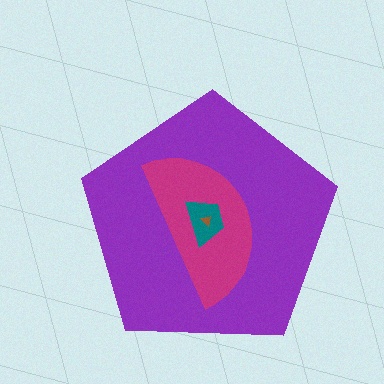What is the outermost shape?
The purple pentagon.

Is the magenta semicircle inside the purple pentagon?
Yes.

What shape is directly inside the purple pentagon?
The magenta semicircle.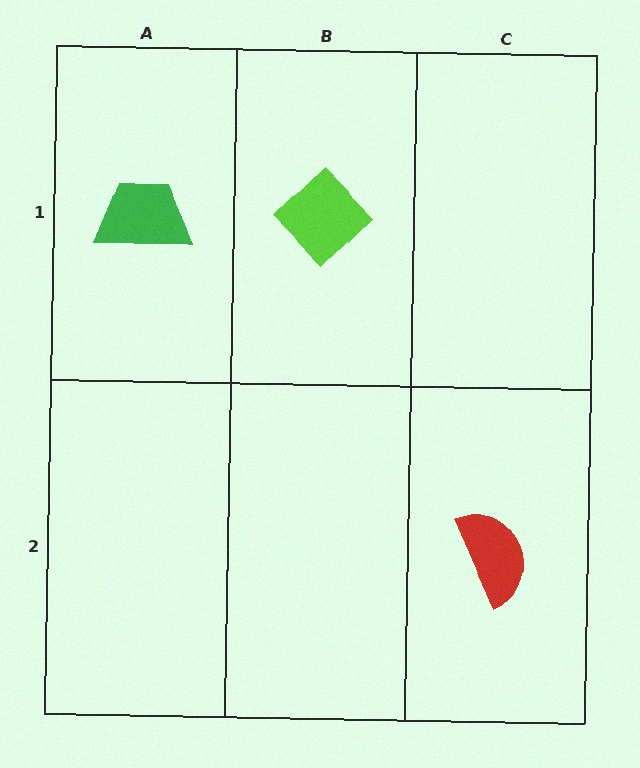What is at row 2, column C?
A red semicircle.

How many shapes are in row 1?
2 shapes.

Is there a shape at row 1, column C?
No, that cell is empty.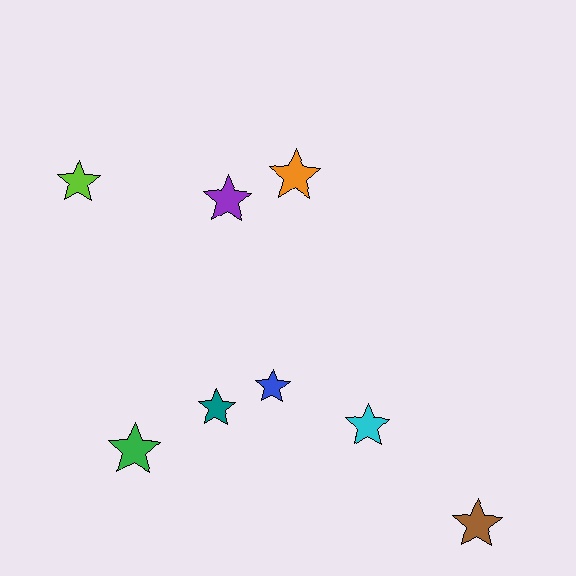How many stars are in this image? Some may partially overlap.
There are 8 stars.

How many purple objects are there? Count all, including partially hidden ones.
There is 1 purple object.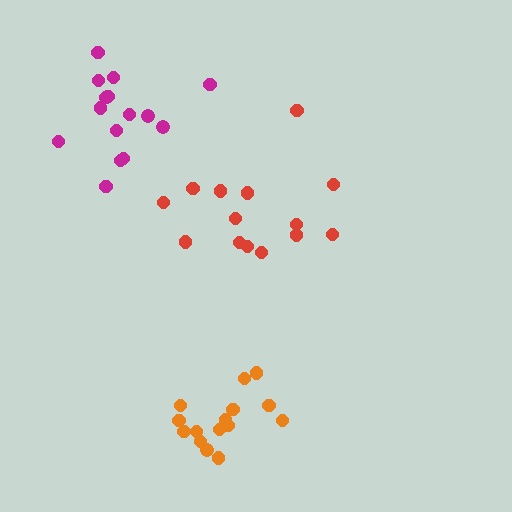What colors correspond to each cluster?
The clusters are colored: magenta, orange, red.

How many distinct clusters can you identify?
There are 3 distinct clusters.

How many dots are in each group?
Group 1: 15 dots, Group 2: 15 dots, Group 3: 14 dots (44 total).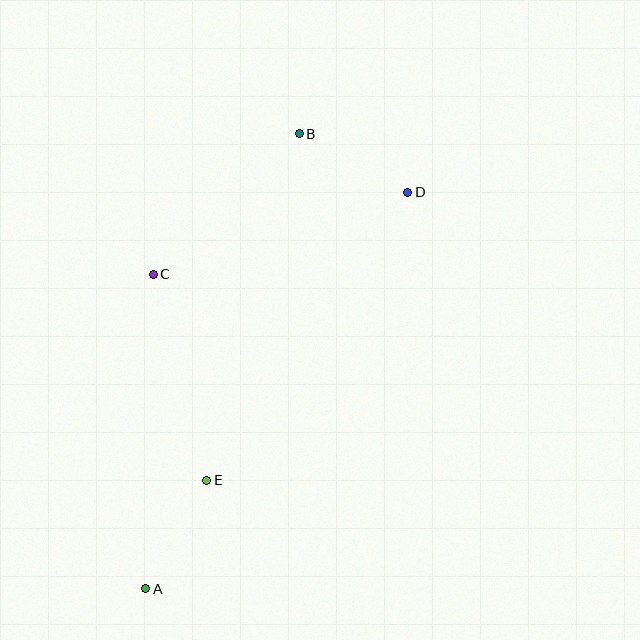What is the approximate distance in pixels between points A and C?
The distance between A and C is approximately 314 pixels.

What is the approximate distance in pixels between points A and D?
The distance between A and D is approximately 475 pixels.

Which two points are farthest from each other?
Points A and B are farthest from each other.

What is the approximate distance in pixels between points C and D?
The distance between C and D is approximately 267 pixels.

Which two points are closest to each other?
Points B and D are closest to each other.